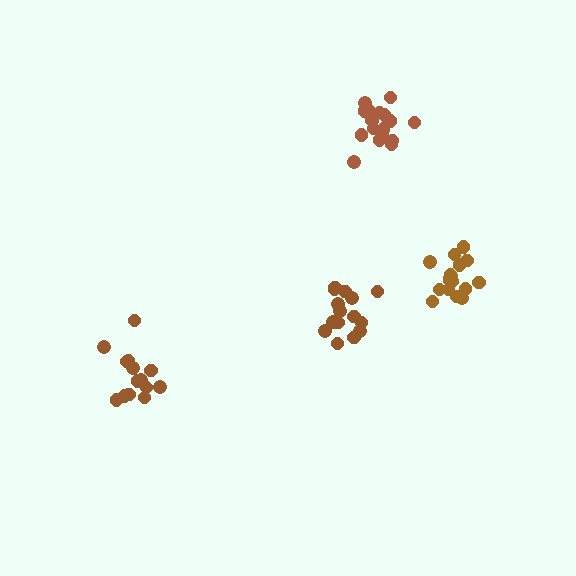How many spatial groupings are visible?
There are 4 spatial groupings.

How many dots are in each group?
Group 1: 15 dots, Group 2: 17 dots, Group 3: 19 dots, Group 4: 14 dots (65 total).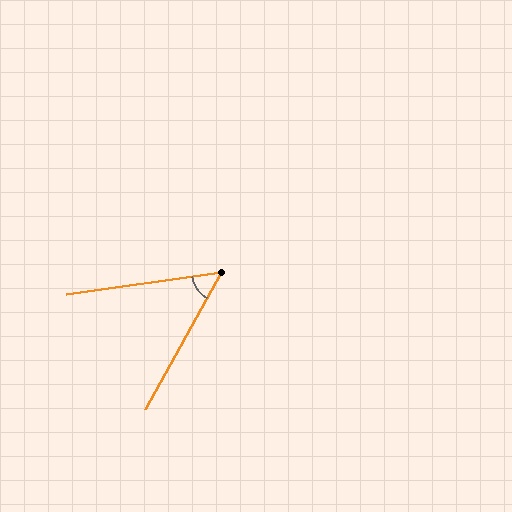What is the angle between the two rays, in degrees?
Approximately 53 degrees.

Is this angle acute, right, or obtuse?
It is acute.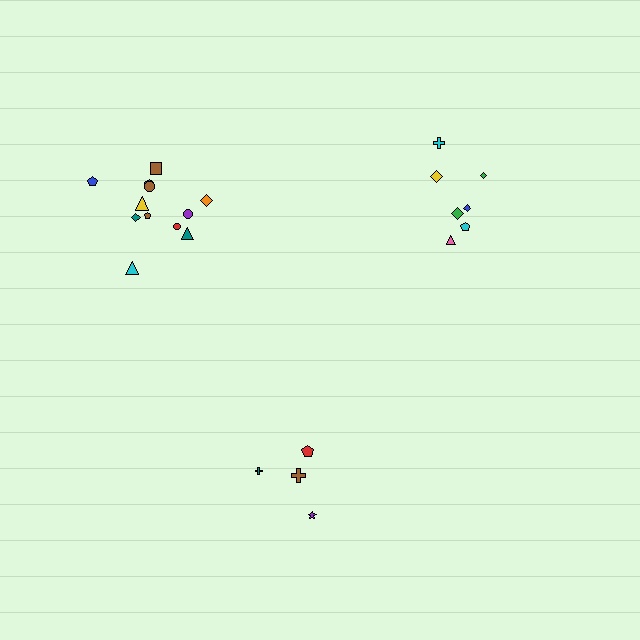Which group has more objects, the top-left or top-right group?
The top-left group.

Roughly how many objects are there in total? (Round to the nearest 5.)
Roughly 25 objects in total.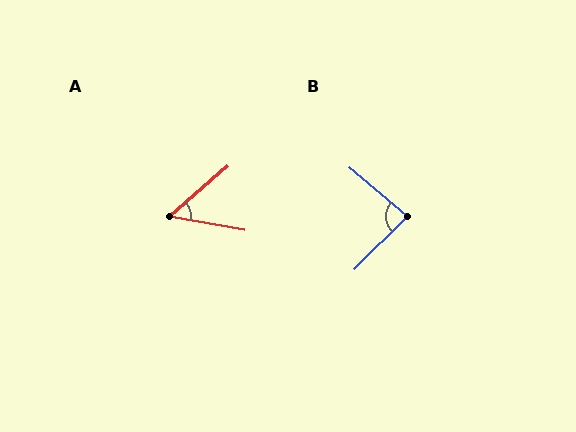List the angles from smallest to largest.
A (51°), B (85°).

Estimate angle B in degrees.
Approximately 85 degrees.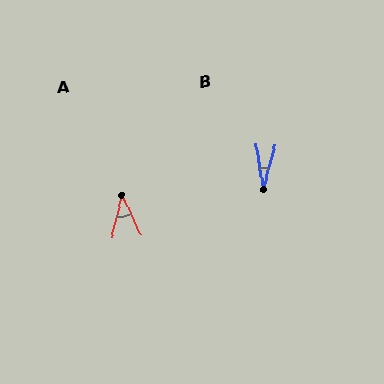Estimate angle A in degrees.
Approximately 39 degrees.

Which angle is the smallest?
B, at approximately 24 degrees.